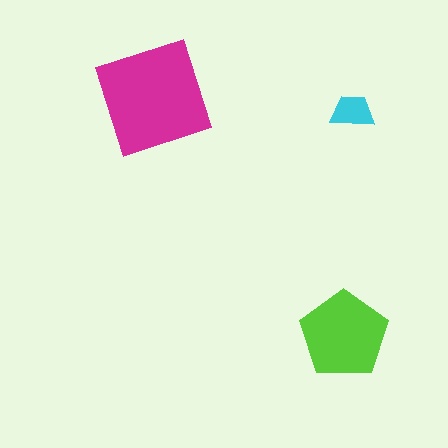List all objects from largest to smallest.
The magenta square, the lime pentagon, the cyan trapezoid.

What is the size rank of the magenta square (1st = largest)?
1st.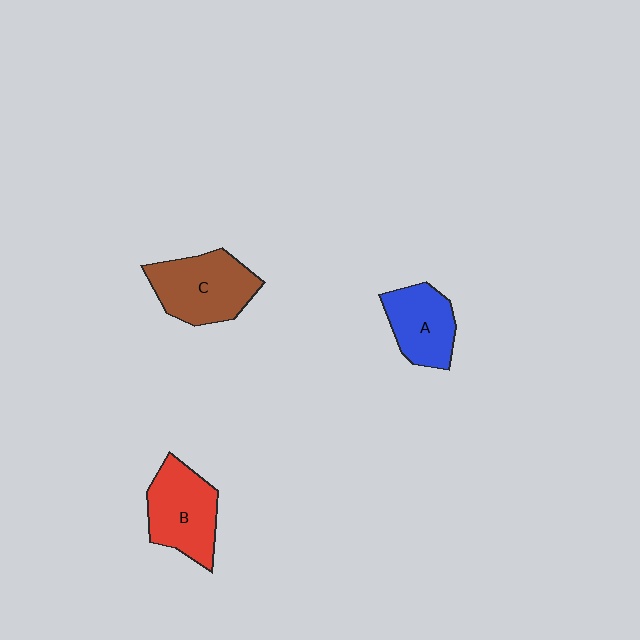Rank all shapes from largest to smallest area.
From largest to smallest: C (brown), B (red), A (blue).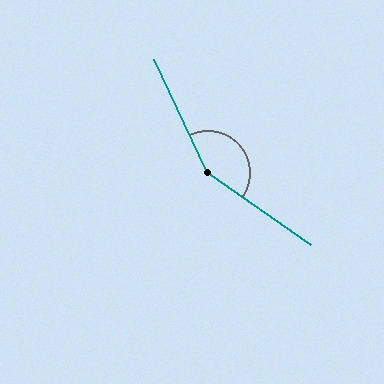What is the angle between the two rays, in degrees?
Approximately 150 degrees.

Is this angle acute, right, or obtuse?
It is obtuse.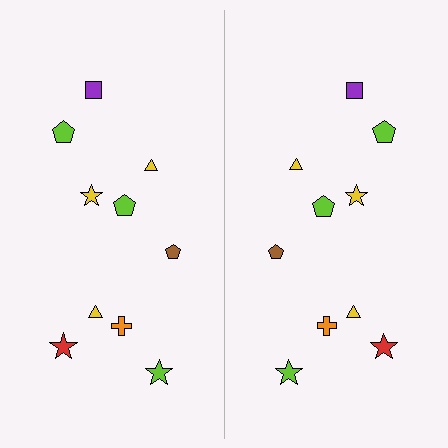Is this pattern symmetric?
Yes, this pattern has bilateral (reflection) symmetry.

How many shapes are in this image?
There are 20 shapes in this image.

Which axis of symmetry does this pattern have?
The pattern has a vertical axis of symmetry running through the center of the image.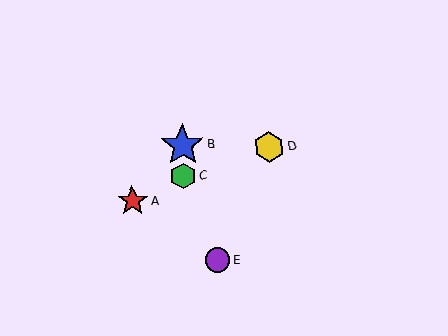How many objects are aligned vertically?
2 objects (B, C) are aligned vertically.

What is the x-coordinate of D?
Object D is at x≈269.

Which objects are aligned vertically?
Objects B, C are aligned vertically.